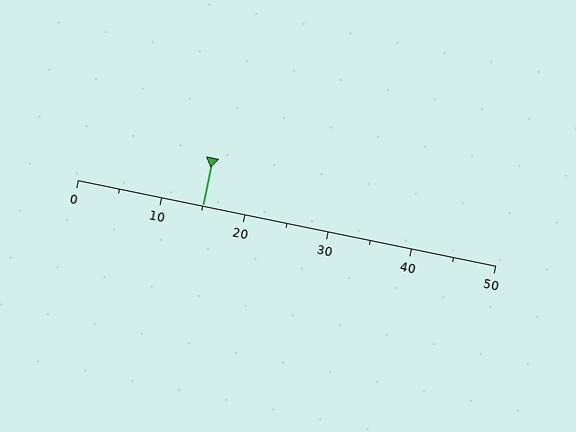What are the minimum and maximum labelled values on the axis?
The axis runs from 0 to 50.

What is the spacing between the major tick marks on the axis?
The major ticks are spaced 10 apart.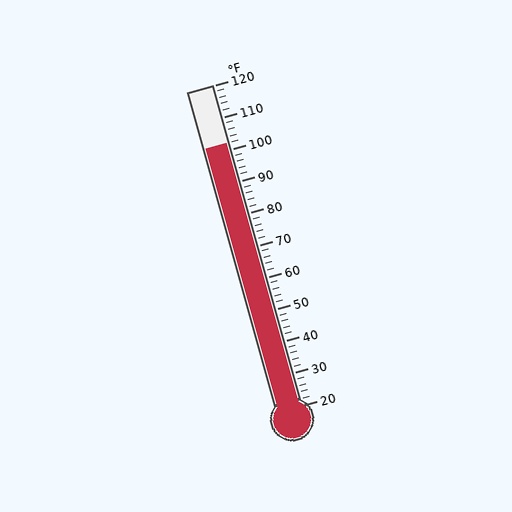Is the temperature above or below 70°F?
The temperature is above 70°F.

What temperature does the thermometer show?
The thermometer shows approximately 102°F.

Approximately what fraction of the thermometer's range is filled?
The thermometer is filled to approximately 80% of its range.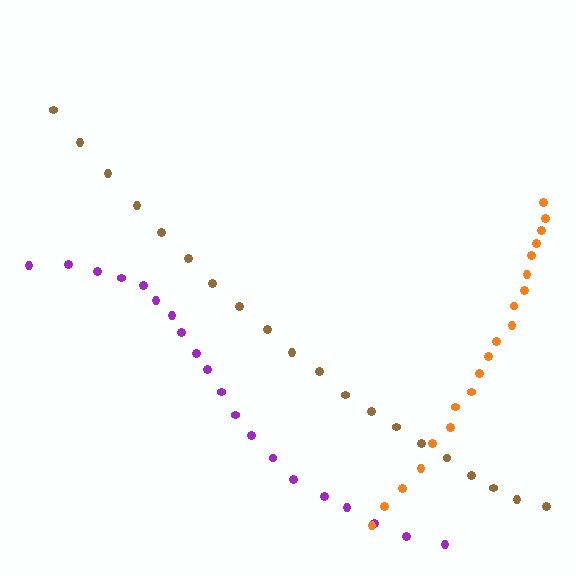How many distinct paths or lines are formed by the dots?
There are 3 distinct paths.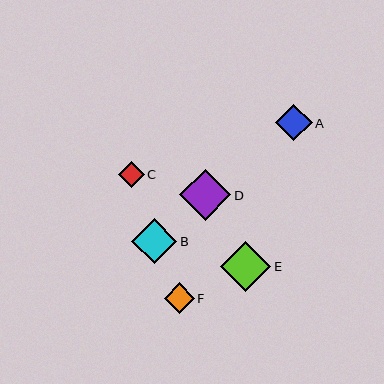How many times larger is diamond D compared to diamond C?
Diamond D is approximately 2.0 times the size of diamond C.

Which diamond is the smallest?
Diamond C is the smallest with a size of approximately 26 pixels.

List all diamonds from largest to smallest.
From largest to smallest: D, E, B, A, F, C.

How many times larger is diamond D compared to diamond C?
Diamond D is approximately 2.0 times the size of diamond C.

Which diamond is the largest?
Diamond D is the largest with a size of approximately 51 pixels.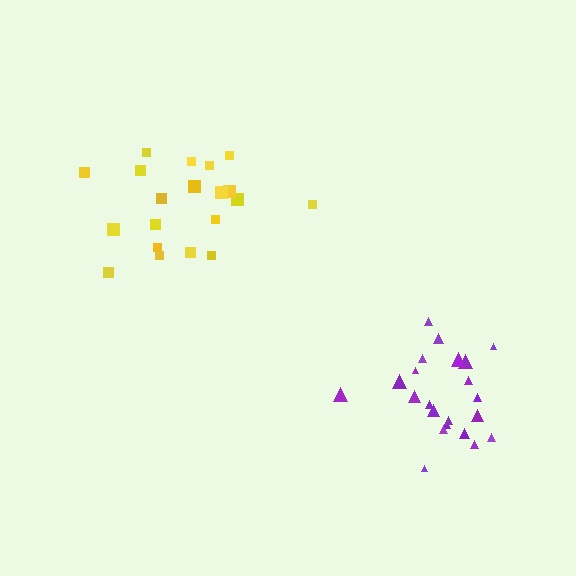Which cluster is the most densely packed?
Purple.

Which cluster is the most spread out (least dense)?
Yellow.